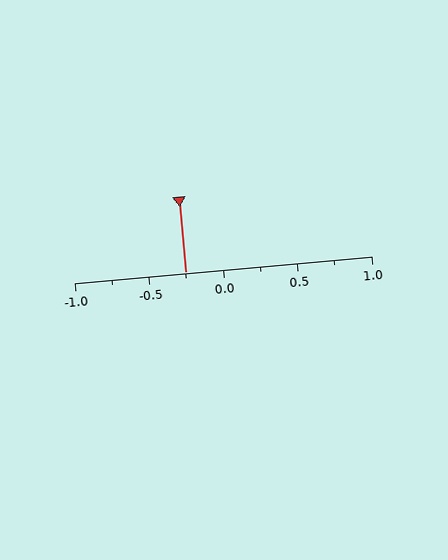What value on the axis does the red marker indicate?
The marker indicates approximately -0.25.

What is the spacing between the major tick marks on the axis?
The major ticks are spaced 0.5 apart.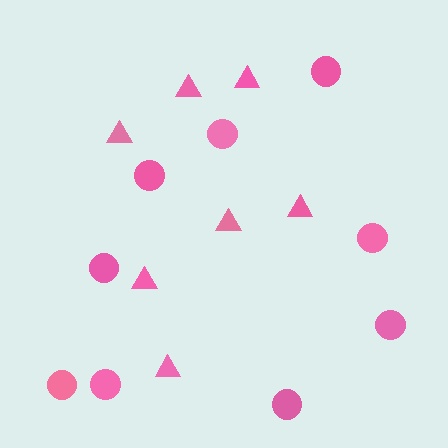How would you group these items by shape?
There are 2 groups: one group of circles (9) and one group of triangles (7).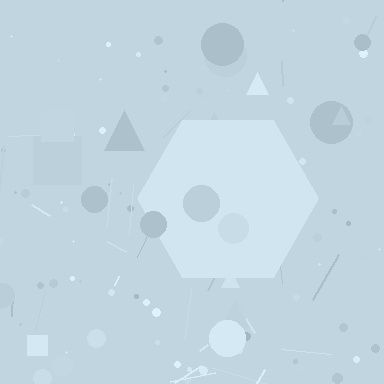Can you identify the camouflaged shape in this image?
The camouflaged shape is a hexagon.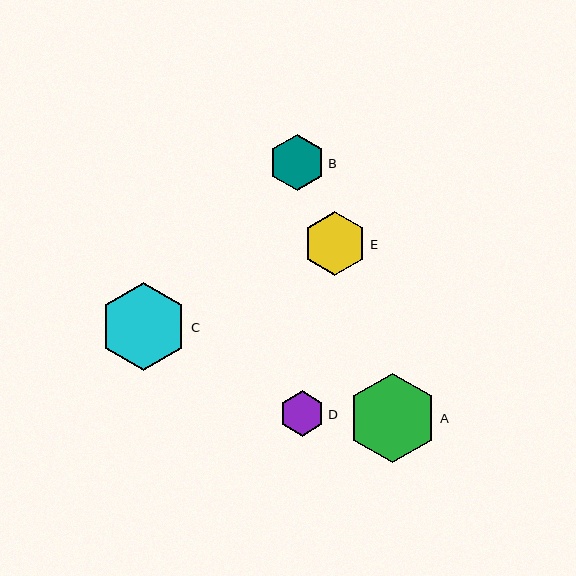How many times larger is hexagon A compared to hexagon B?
Hexagon A is approximately 1.6 times the size of hexagon B.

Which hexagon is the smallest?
Hexagon D is the smallest with a size of approximately 45 pixels.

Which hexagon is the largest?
Hexagon A is the largest with a size of approximately 89 pixels.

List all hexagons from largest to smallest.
From largest to smallest: A, C, E, B, D.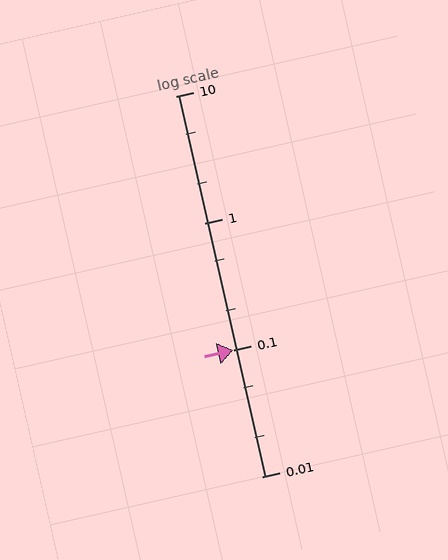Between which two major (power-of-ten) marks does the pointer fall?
The pointer is between 0.1 and 1.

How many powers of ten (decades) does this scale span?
The scale spans 3 decades, from 0.01 to 10.